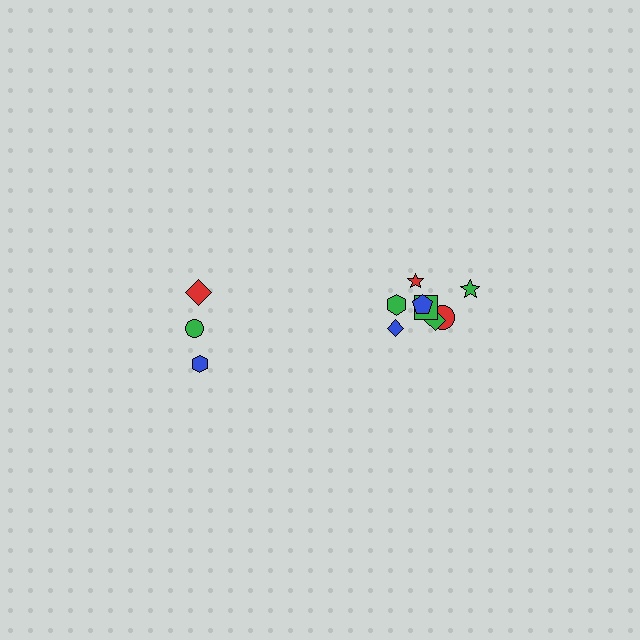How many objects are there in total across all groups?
There are 12 objects.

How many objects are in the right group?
There are 8 objects.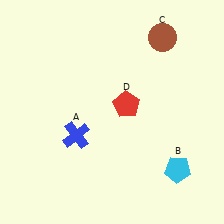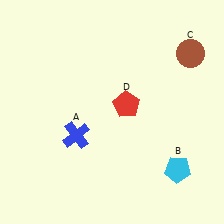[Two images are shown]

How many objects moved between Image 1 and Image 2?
1 object moved between the two images.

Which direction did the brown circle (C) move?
The brown circle (C) moved right.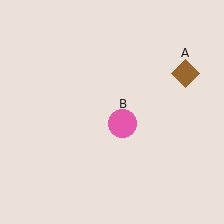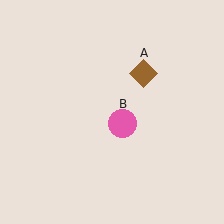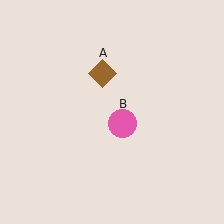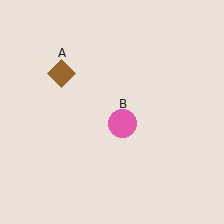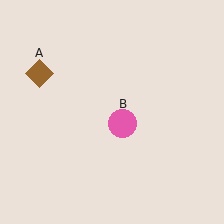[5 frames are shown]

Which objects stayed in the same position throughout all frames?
Pink circle (object B) remained stationary.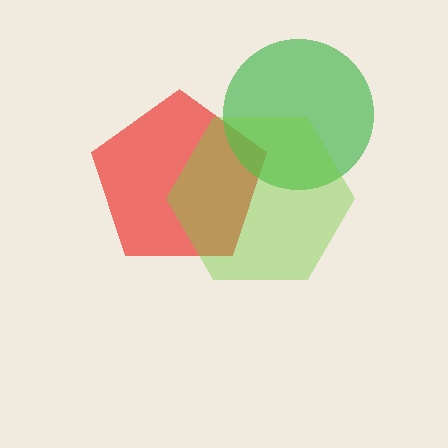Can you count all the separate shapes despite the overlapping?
Yes, there are 3 separate shapes.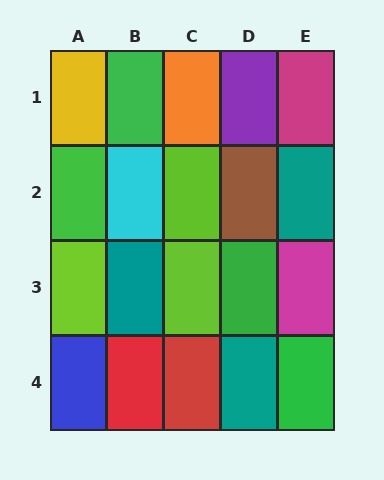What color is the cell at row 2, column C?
Lime.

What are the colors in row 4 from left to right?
Blue, red, red, teal, green.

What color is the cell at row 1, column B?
Green.